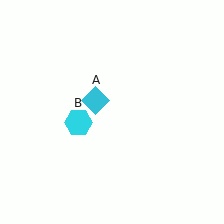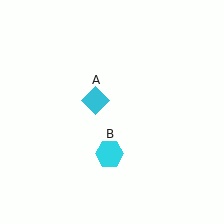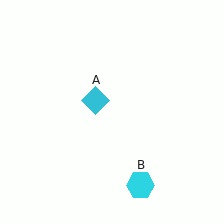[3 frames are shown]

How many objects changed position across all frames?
1 object changed position: cyan hexagon (object B).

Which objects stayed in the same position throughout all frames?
Cyan diamond (object A) remained stationary.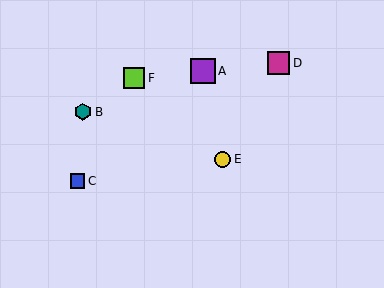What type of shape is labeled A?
Shape A is a purple square.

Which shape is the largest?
The purple square (labeled A) is the largest.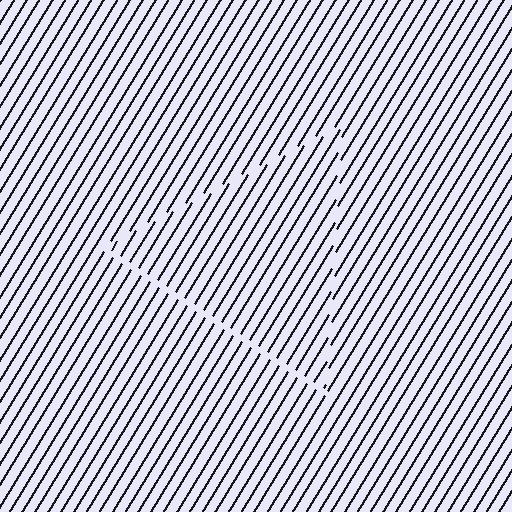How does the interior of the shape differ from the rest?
The interior of the shape contains the same grating, shifted by half a period — the contour is defined by the phase discontinuity where line-ends from the inner and outer gratings abut.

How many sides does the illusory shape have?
3 sides — the line-ends trace a triangle.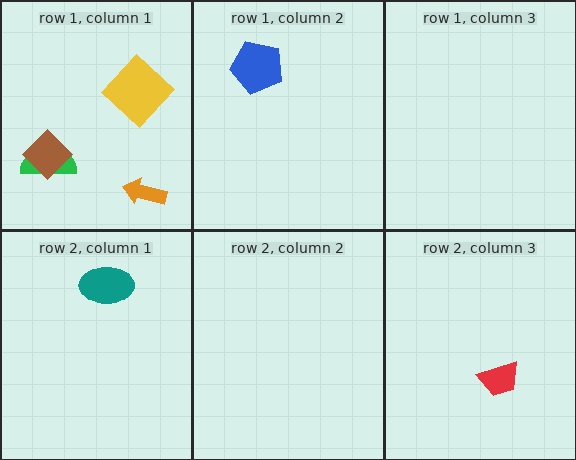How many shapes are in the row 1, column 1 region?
4.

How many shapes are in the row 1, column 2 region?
1.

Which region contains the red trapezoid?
The row 2, column 3 region.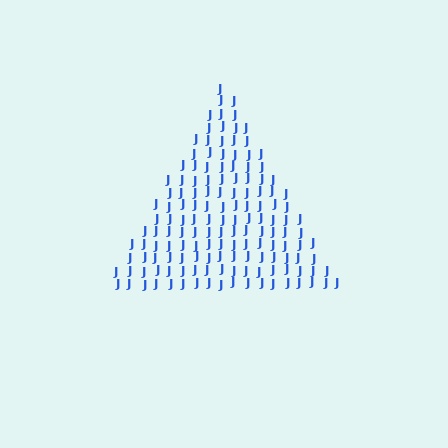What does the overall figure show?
The overall figure shows a triangle.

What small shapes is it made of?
It is made of small letter J's.